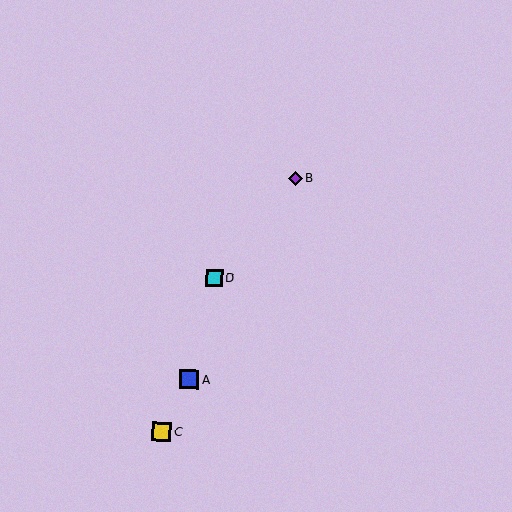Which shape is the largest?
The yellow square (labeled C) is the largest.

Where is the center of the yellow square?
The center of the yellow square is at (161, 432).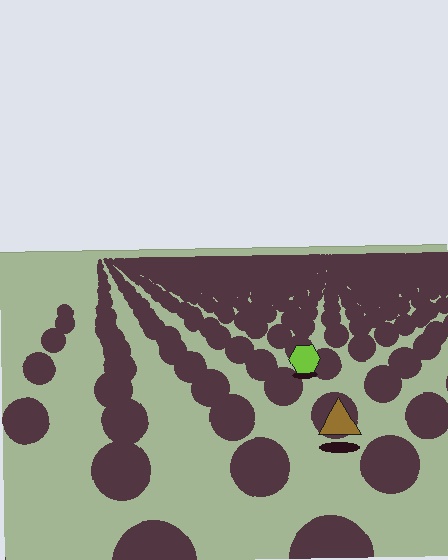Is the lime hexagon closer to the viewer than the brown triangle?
No. The brown triangle is closer — you can tell from the texture gradient: the ground texture is coarser near it.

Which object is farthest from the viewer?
The lime hexagon is farthest from the viewer. It appears smaller and the ground texture around it is denser.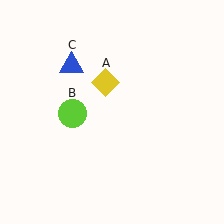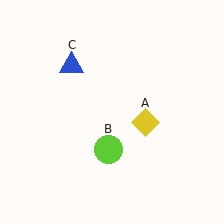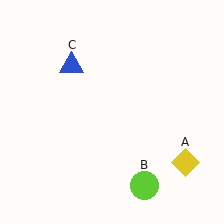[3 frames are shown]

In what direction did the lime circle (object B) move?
The lime circle (object B) moved down and to the right.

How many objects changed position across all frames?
2 objects changed position: yellow diamond (object A), lime circle (object B).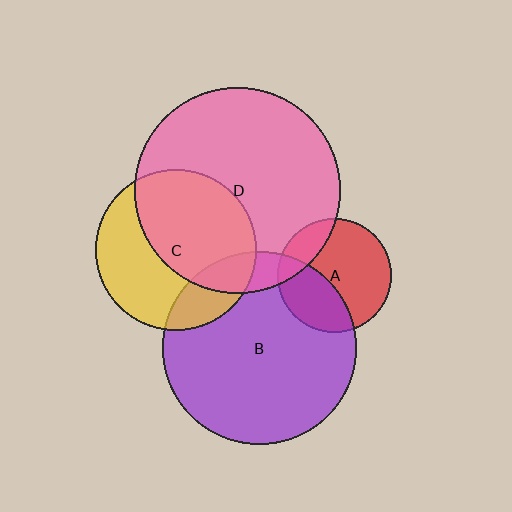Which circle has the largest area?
Circle D (pink).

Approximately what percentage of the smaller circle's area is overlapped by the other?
Approximately 20%.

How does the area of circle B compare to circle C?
Approximately 1.4 times.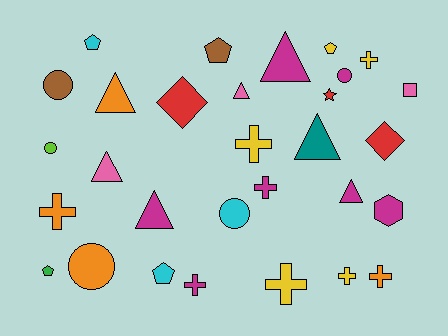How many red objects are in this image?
There are 3 red objects.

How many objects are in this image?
There are 30 objects.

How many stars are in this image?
There is 1 star.